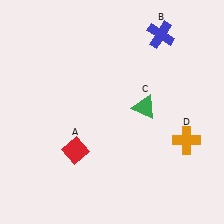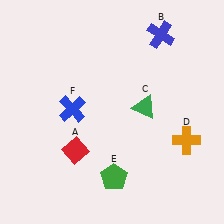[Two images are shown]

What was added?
A green pentagon (E), a blue cross (F) were added in Image 2.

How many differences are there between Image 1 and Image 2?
There are 2 differences between the two images.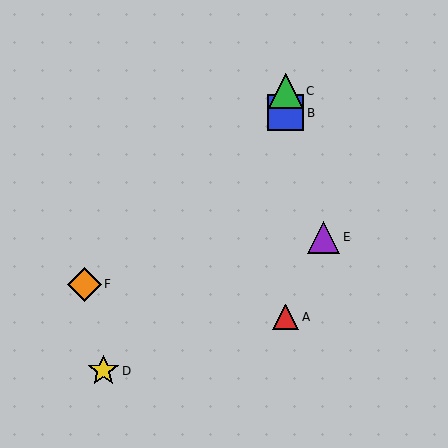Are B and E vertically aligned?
No, B is at x≈286 and E is at x≈324.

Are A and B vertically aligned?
Yes, both are at x≈286.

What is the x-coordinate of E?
Object E is at x≈324.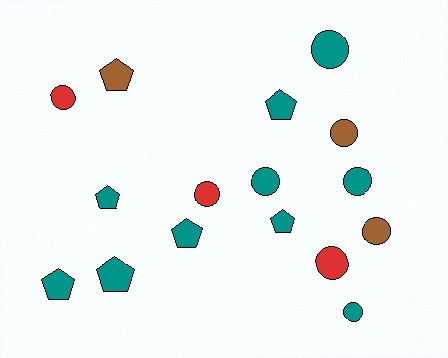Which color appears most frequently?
Teal, with 10 objects.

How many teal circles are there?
There are 4 teal circles.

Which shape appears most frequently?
Circle, with 9 objects.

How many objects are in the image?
There are 16 objects.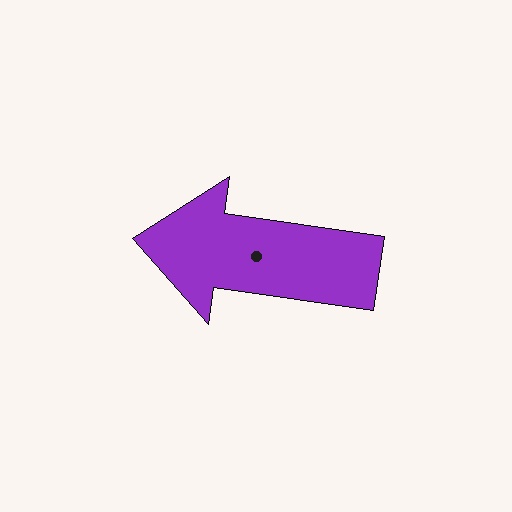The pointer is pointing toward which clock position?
Roughly 9 o'clock.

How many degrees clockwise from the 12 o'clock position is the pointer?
Approximately 278 degrees.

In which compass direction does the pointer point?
West.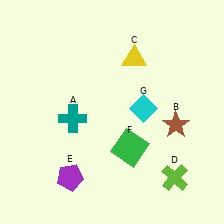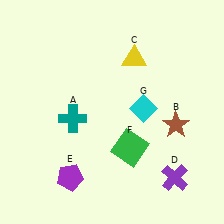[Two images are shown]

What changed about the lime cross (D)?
In Image 1, D is lime. In Image 2, it changed to purple.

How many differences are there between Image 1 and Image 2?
There is 1 difference between the two images.